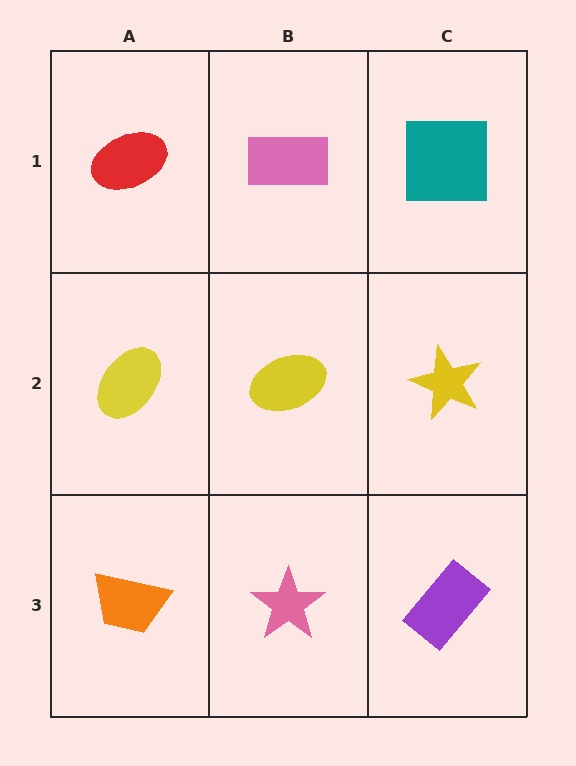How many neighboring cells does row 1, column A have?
2.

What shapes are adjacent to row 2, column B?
A pink rectangle (row 1, column B), a pink star (row 3, column B), a yellow ellipse (row 2, column A), a yellow star (row 2, column C).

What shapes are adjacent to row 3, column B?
A yellow ellipse (row 2, column B), an orange trapezoid (row 3, column A), a purple rectangle (row 3, column C).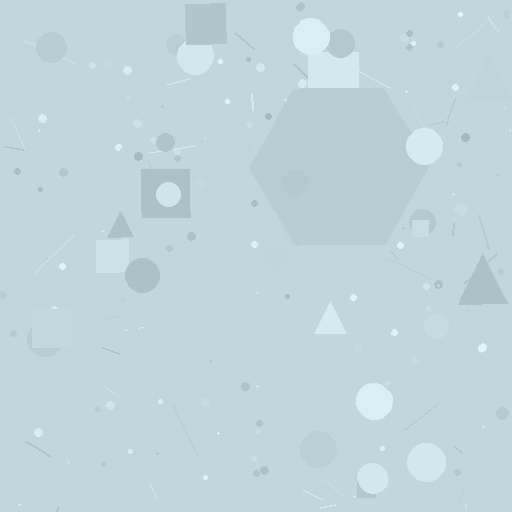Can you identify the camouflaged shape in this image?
The camouflaged shape is a hexagon.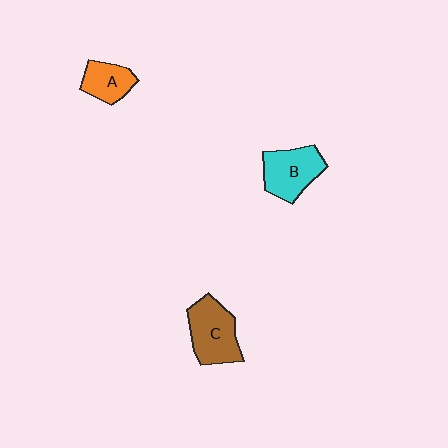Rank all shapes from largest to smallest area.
From largest to smallest: C (brown), B (cyan), A (orange).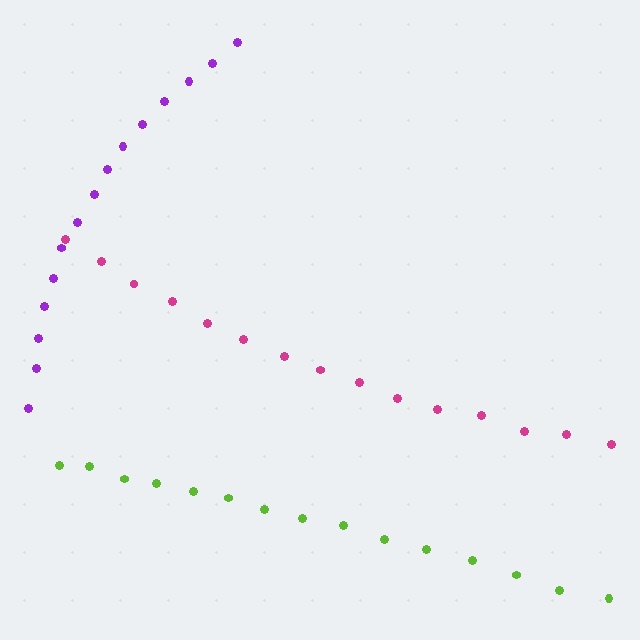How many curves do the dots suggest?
There are 3 distinct paths.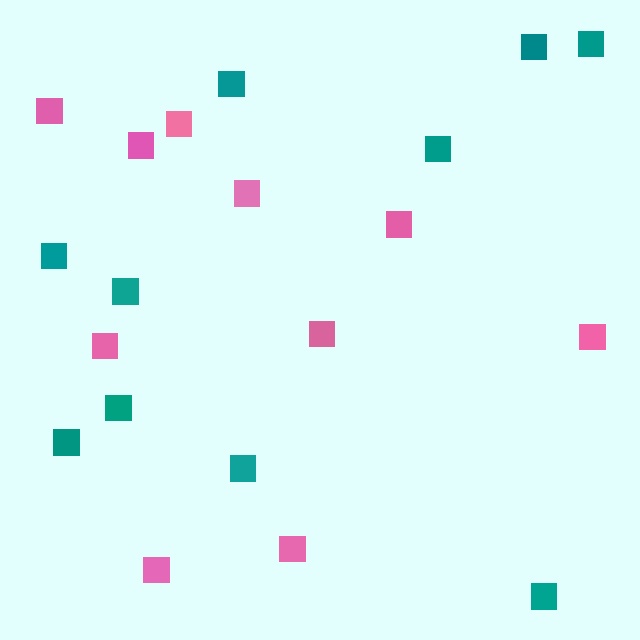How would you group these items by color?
There are 2 groups: one group of teal squares (10) and one group of pink squares (10).